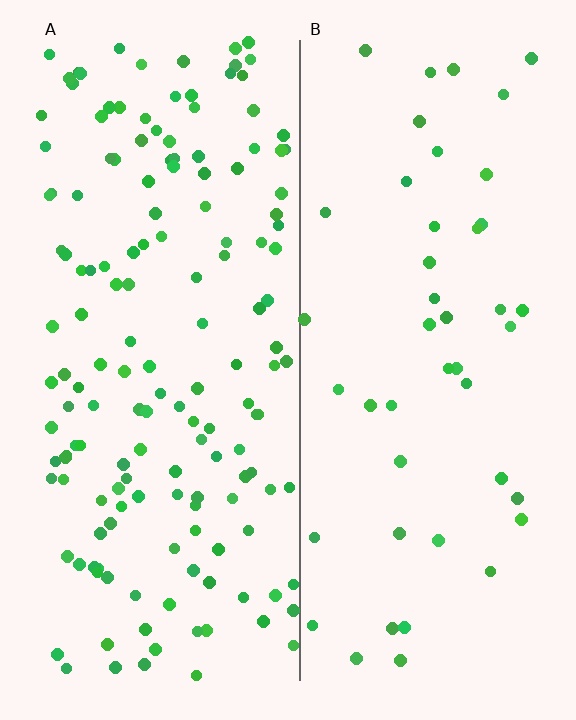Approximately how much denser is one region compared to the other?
Approximately 3.4× — region A over region B.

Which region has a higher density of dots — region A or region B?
A (the left).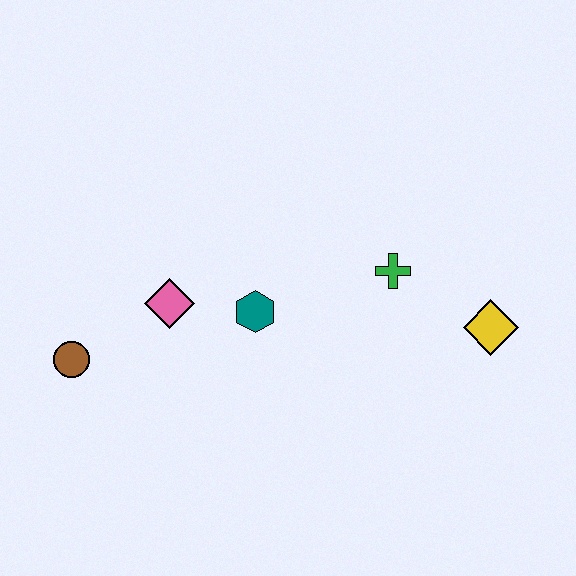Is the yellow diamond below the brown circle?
No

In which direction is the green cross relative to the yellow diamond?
The green cross is to the left of the yellow diamond.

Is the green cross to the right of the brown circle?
Yes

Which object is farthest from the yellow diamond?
The brown circle is farthest from the yellow diamond.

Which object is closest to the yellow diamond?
The green cross is closest to the yellow diamond.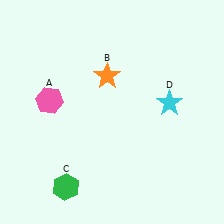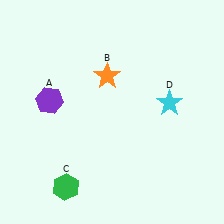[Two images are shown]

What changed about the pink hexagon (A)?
In Image 1, A is pink. In Image 2, it changed to purple.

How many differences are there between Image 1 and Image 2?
There is 1 difference between the two images.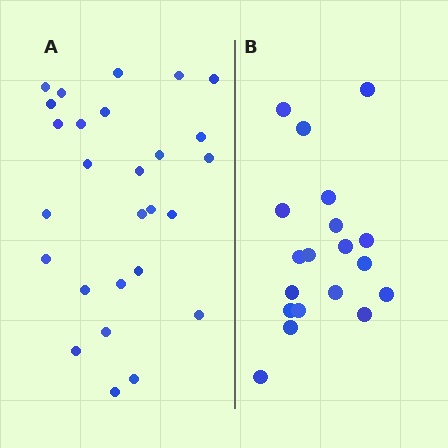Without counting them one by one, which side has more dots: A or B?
Region A (the left region) has more dots.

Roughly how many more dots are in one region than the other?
Region A has roughly 8 or so more dots than region B.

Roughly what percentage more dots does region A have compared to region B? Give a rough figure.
About 40% more.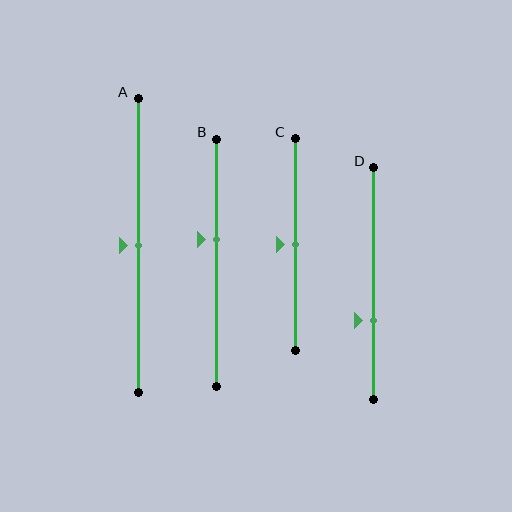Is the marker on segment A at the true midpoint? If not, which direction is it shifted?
Yes, the marker on segment A is at the true midpoint.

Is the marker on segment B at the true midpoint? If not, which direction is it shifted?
No, the marker on segment B is shifted upward by about 9% of the segment length.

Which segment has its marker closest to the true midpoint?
Segment A has its marker closest to the true midpoint.